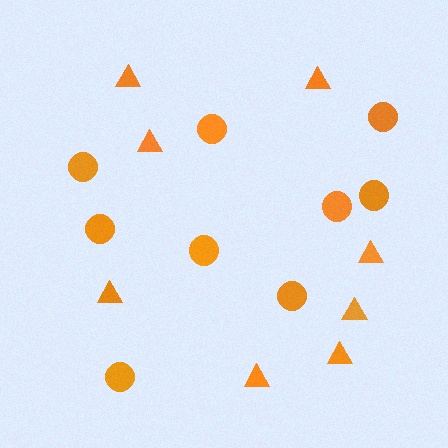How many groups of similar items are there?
There are 2 groups: one group of circles (9) and one group of triangles (8).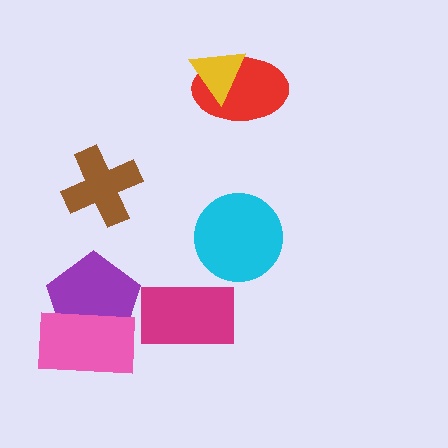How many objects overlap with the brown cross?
0 objects overlap with the brown cross.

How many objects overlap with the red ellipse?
1 object overlaps with the red ellipse.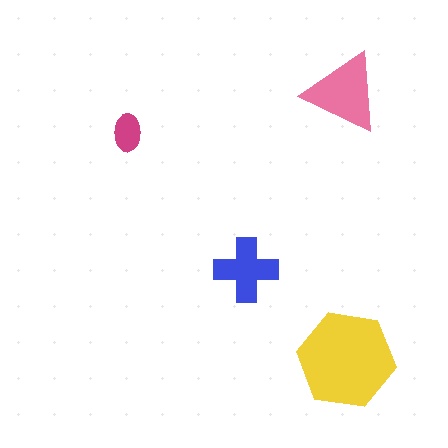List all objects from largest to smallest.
The yellow hexagon, the pink triangle, the blue cross, the magenta ellipse.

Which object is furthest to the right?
The yellow hexagon is rightmost.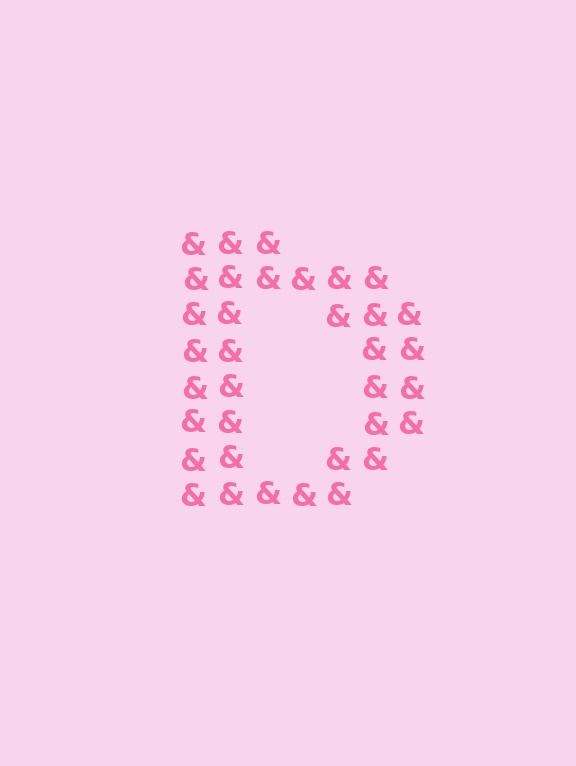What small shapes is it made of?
It is made of small ampersands.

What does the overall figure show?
The overall figure shows the letter D.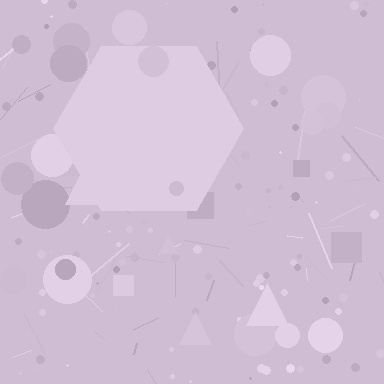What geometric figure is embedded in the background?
A hexagon is embedded in the background.